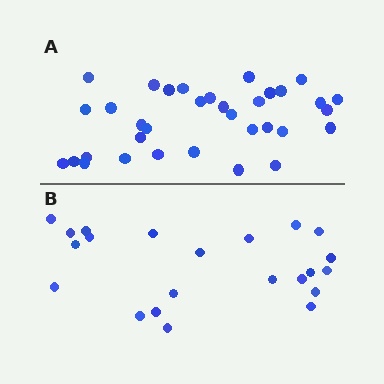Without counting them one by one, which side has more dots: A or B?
Region A (the top region) has more dots.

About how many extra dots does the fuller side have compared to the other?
Region A has roughly 12 or so more dots than region B.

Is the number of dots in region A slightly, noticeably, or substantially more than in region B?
Region A has substantially more. The ratio is roughly 1.5 to 1.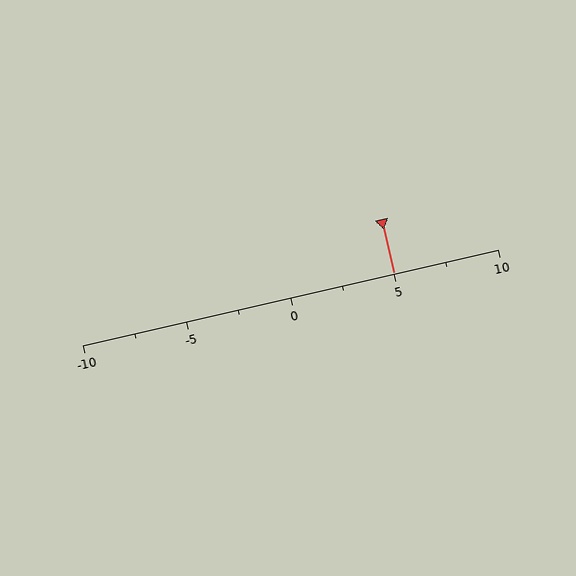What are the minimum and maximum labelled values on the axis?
The axis runs from -10 to 10.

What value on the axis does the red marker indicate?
The marker indicates approximately 5.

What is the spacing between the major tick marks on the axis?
The major ticks are spaced 5 apart.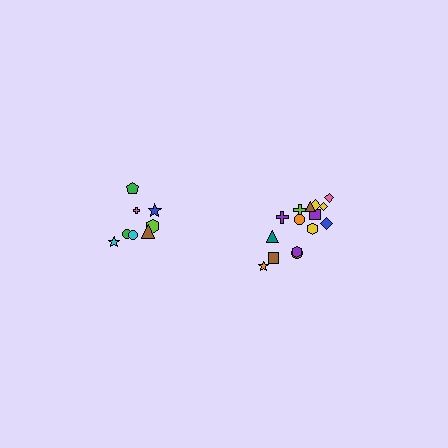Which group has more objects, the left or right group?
The right group.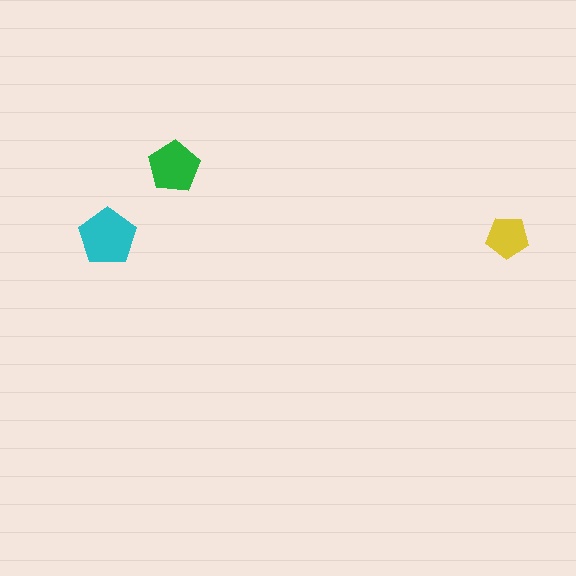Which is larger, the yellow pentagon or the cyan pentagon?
The cyan one.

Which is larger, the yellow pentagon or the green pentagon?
The green one.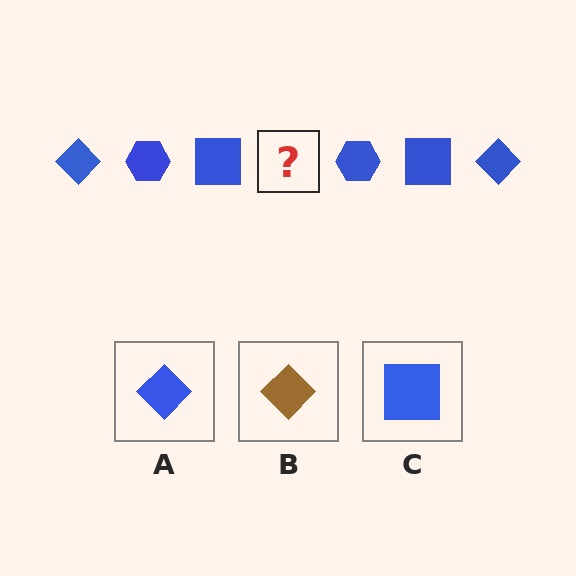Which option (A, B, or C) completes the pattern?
A.